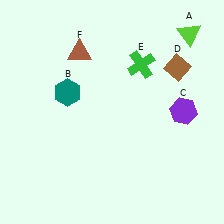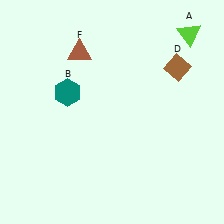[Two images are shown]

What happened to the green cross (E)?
The green cross (E) was removed in Image 2. It was in the top-right area of Image 1.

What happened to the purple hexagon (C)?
The purple hexagon (C) was removed in Image 2. It was in the top-right area of Image 1.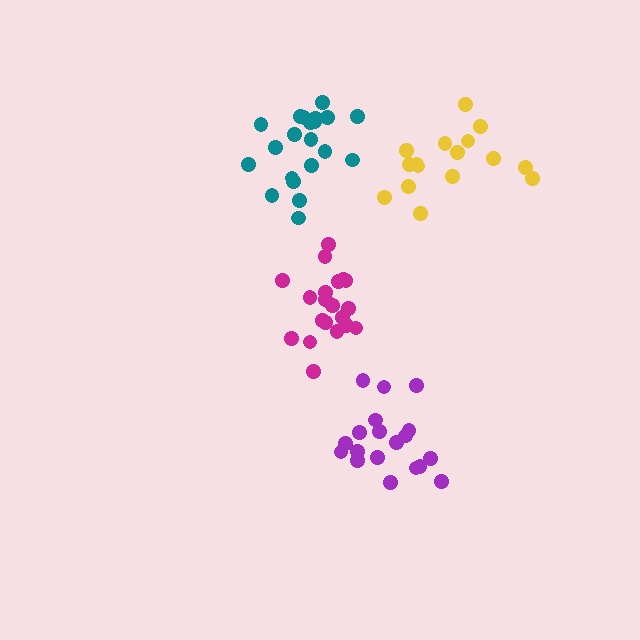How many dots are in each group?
Group 1: 19 dots, Group 2: 21 dots, Group 3: 16 dots, Group 4: 20 dots (76 total).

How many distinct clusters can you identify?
There are 4 distinct clusters.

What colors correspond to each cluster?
The clusters are colored: purple, teal, yellow, magenta.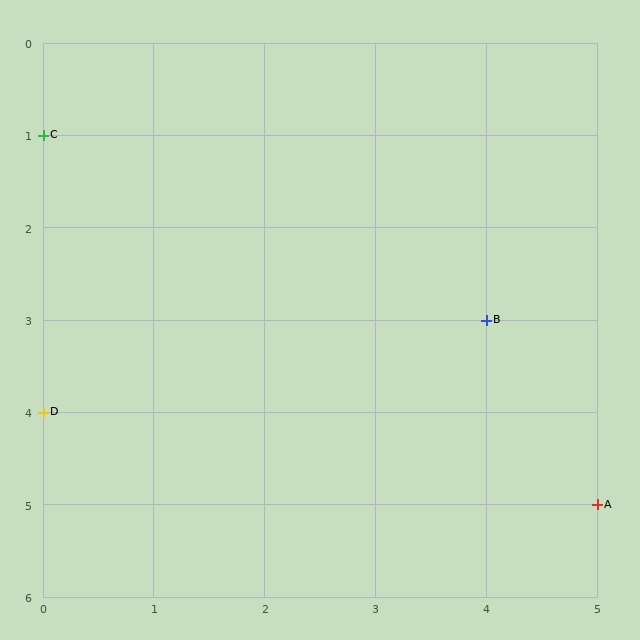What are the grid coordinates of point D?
Point D is at grid coordinates (0, 4).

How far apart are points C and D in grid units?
Points C and D are 3 rows apart.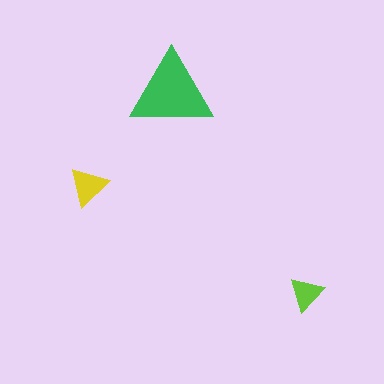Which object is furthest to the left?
The yellow triangle is leftmost.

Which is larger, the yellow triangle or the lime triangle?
The yellow one.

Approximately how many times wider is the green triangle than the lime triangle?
About 2.5 times wider.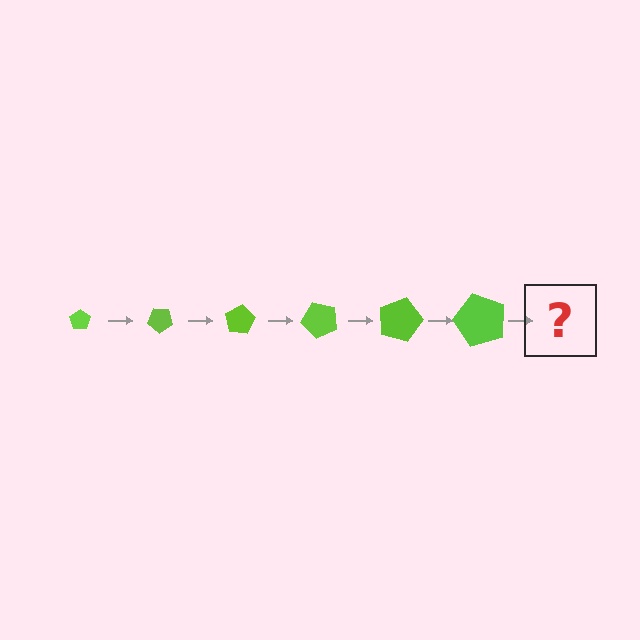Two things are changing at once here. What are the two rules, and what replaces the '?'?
The two rules are that the pentagon grows larger each step and it rotates 40 degrees each step. The '?' should be a pentagon, larger than the previous one and rotated 240 degrees from the start.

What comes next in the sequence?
The next element should be a pentagon, larger than the previous one and rotated 240 degrees from the start.